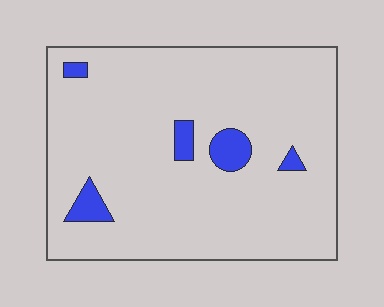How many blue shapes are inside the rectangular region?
5.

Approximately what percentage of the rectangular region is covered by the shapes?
Approximately 5%.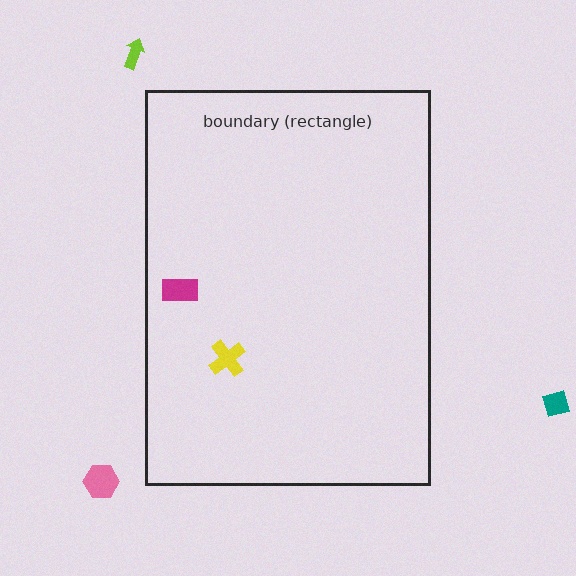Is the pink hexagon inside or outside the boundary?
Outside.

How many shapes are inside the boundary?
2 inside, 3 outside.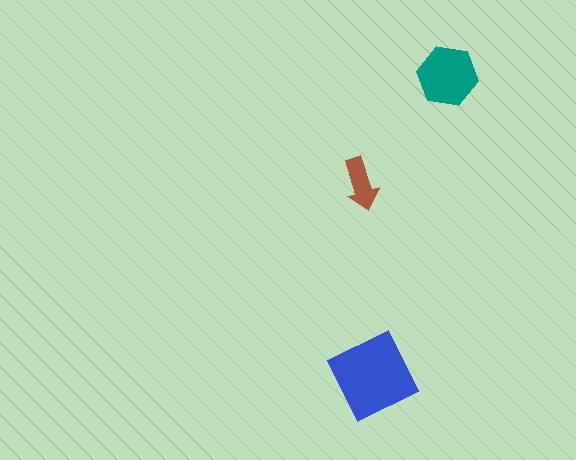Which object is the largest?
The blue diamond.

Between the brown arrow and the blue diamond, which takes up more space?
The blue diamond.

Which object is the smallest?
The brown arrow.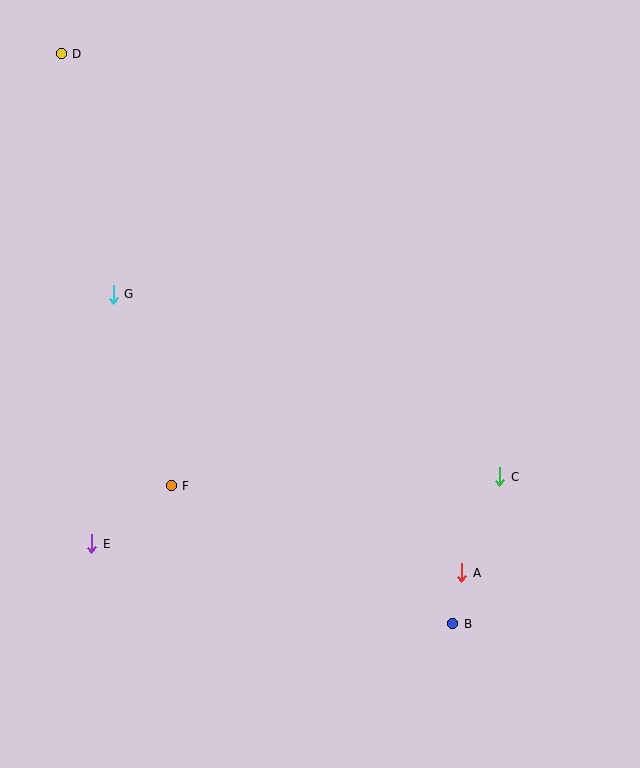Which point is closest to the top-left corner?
Point D is closest to the top-left corner.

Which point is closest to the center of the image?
Point F at (171, 486) is closest to the center.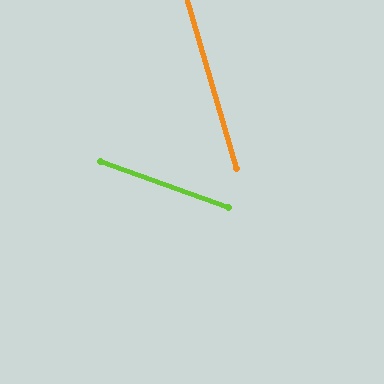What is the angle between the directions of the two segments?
Approximately 54 degrees.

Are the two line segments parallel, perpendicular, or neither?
Neither parallel nor perpendicular — they differ by about 54°.